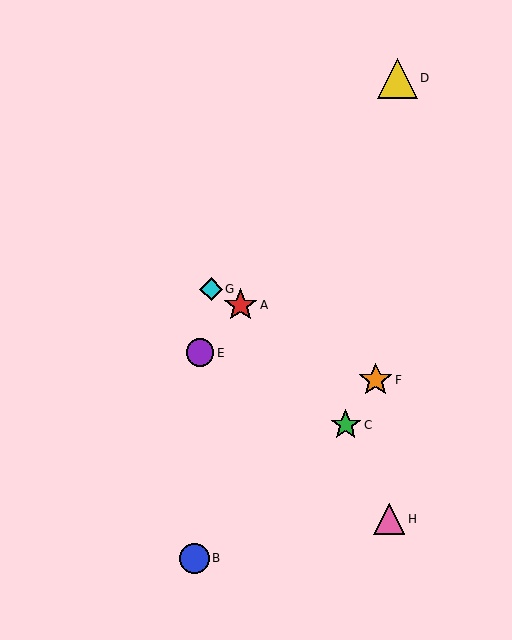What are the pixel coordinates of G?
Object G is at (211, 289).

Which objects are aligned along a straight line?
Objects A, F, G are aligned along a straight line.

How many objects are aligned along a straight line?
3 objects (A, F, G) are aligned along a straight line.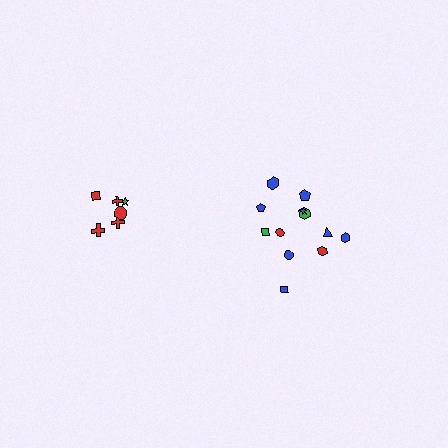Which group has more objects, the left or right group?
The right group.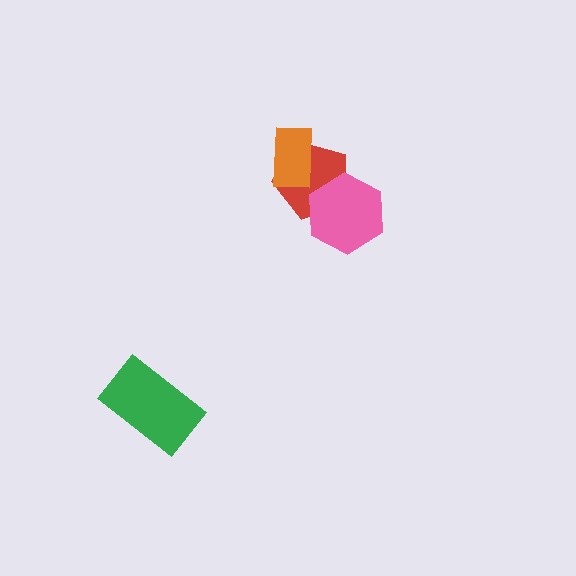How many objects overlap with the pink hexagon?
1 object overlaps with the pink hexagon.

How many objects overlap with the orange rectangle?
1 object overlaps with the orange rectangle.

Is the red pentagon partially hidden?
Yes, it is partially covered by another shape.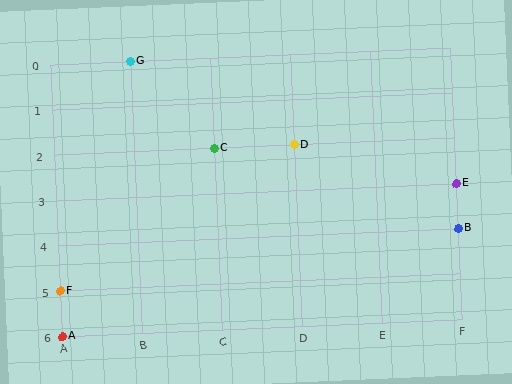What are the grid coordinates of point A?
Point A is at grid coordinates (A, 6).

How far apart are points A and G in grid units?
Points A and G are 1 column and 6 rows apart (about 6.1 grid units diagonally).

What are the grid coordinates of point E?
Point E is at grid coordinates (F, 3).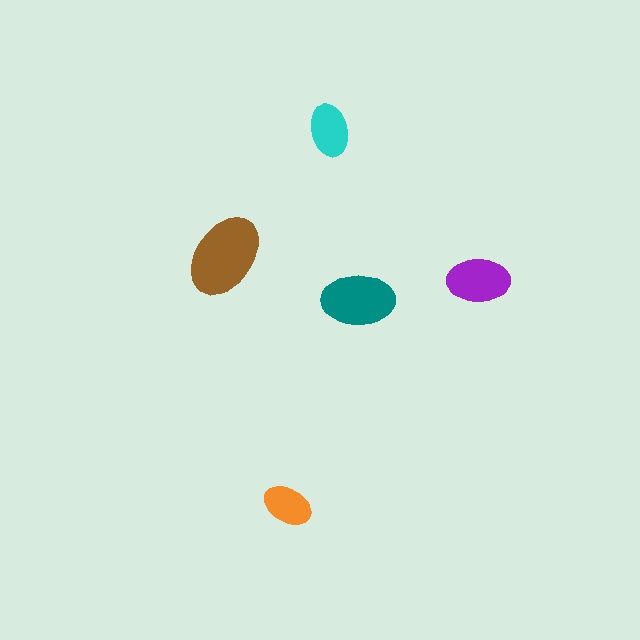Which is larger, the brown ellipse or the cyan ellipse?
The brown one.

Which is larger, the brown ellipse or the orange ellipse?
The brown one.